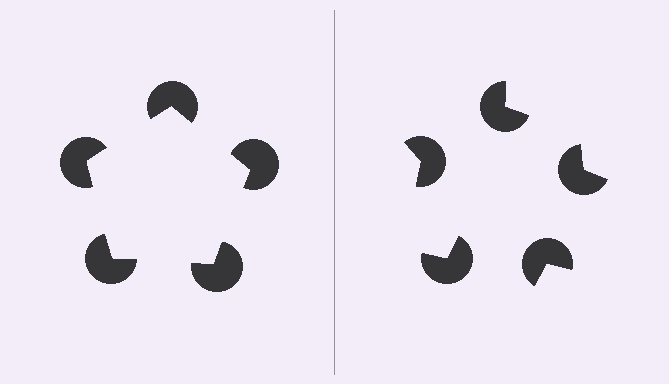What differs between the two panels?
The pac-man discs are positioned identically on both sides; only the wedge orientations differ. On the left they align to a pentagon; on the right they are misaligned.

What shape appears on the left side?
An illusory pentagon.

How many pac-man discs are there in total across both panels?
10 — 5 on each side.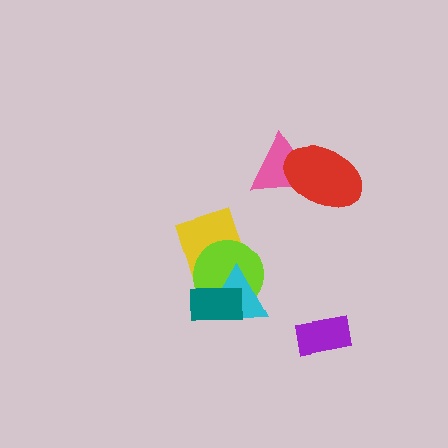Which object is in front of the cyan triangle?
The teal rectangle is in front of the cyan triangle.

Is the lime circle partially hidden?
Yes, it is partially covered by another shape.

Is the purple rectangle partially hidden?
No, no other shape covers it.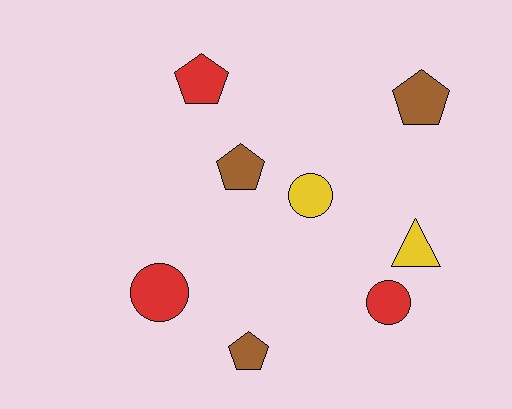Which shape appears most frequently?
Pentagon, with 4 objects.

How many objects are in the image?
There are 8 objects.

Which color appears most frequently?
Red, with 3 objects.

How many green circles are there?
There are no green circles.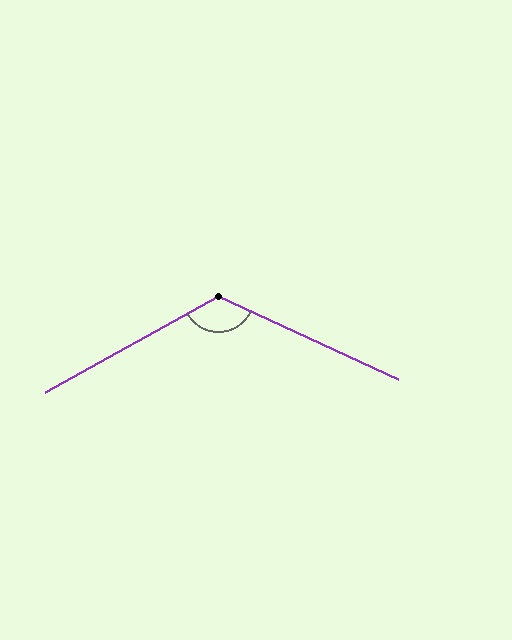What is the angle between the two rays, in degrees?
Approximately 126 degrees.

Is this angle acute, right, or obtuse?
It is obtuse.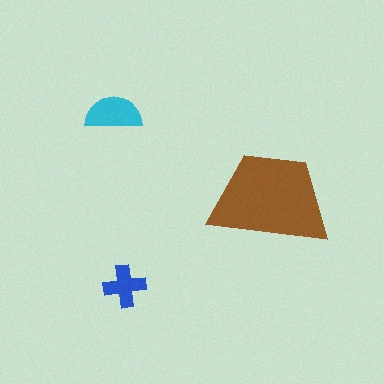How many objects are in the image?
There are 3 objects in the image.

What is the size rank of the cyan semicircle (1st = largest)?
2nd.